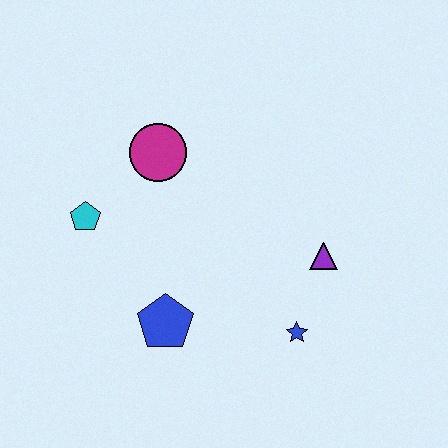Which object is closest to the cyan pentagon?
The magenta circle is closest to the cyan pentagon.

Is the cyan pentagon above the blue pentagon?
Yes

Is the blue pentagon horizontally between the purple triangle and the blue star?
No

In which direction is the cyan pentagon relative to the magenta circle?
The cyan pentagon is to the left of the magenta circle.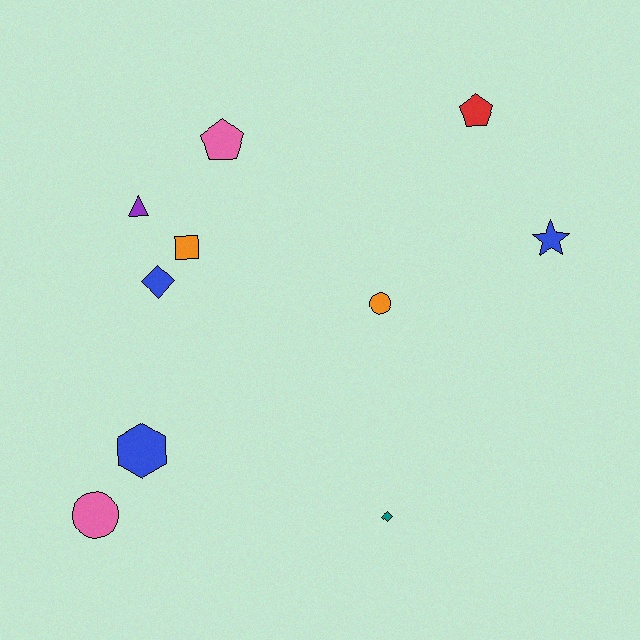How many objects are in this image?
There are 10 objects.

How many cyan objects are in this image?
There are no cyan objects.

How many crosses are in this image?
There are no crosses.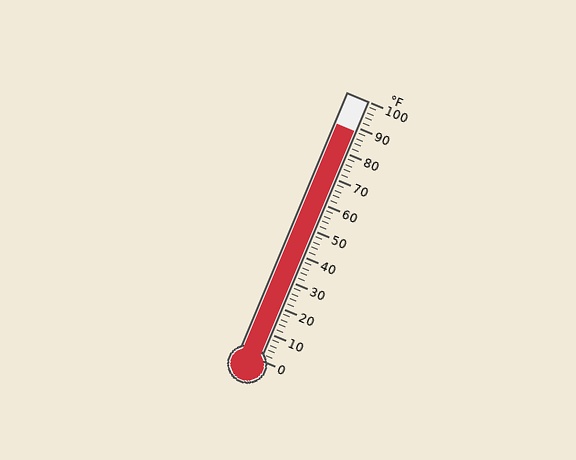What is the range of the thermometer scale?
The thermometer scale ranges from 0°F to 100°F.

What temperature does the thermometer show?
The thermometer shows approximately 88°F.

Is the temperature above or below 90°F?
The temperature is below 90°F.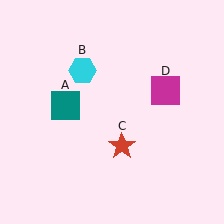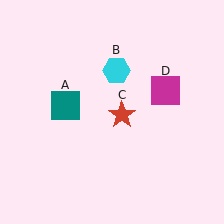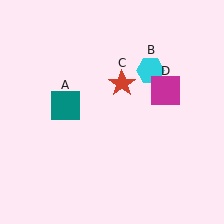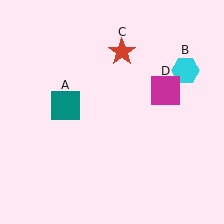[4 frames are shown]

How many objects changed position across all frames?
2 objects changed position: cyan hexagon (object B), red star (object C).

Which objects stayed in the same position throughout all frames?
Teal square (object A) and magenta square (object D) remained stationary.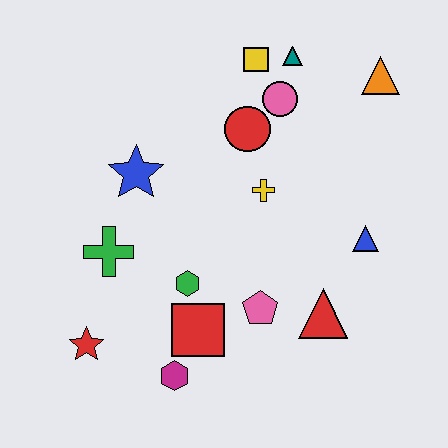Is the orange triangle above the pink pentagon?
Yes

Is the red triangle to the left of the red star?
No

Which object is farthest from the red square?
The orange triangle is farthest from the red square.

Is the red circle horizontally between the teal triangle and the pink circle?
No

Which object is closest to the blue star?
The green cross is closest to the blue star.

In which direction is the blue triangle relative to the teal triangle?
The blue triangle is below the teal triangle.